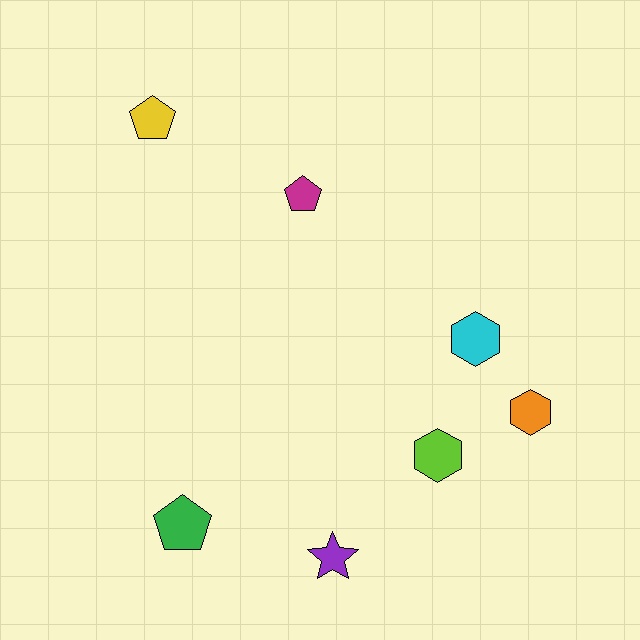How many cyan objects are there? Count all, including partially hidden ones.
There is 1 cyan object.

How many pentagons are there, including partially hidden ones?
There are 3 pentagons.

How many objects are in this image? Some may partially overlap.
There are 7 objects.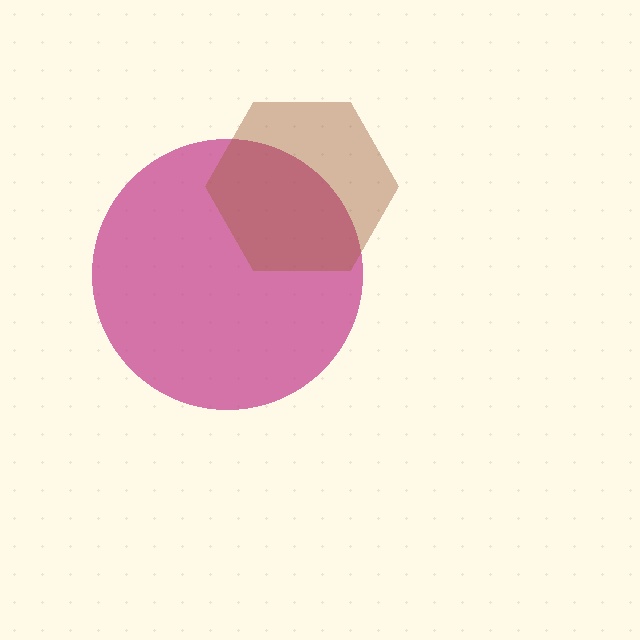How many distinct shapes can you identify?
There are 2 distinct shapes: a magenta circle, a brown hexagon.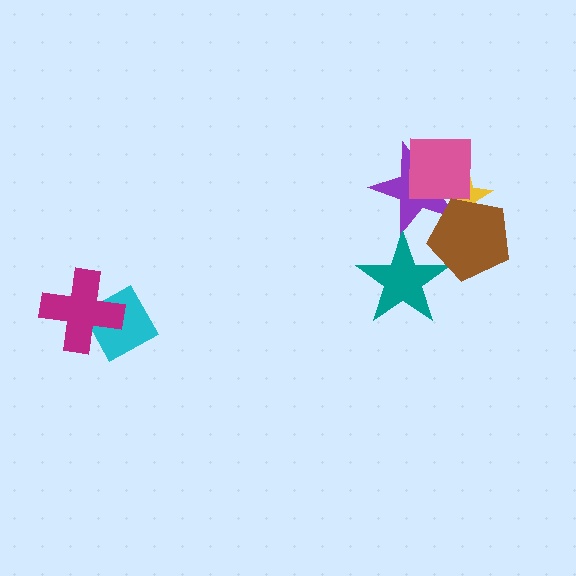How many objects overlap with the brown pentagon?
4 objects overlap with the brown pentagon.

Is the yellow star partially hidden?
Yes, it is partially covered by another shape.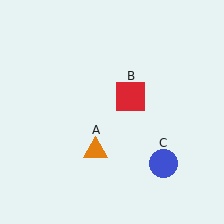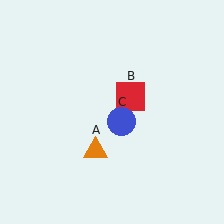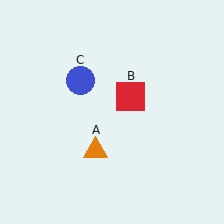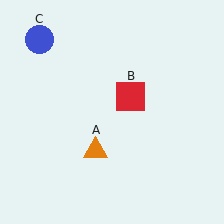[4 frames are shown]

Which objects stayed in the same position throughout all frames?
Orange triangle (object A) and red square (object B) remained stationary.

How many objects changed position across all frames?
1 object changed position: blue circle (object C).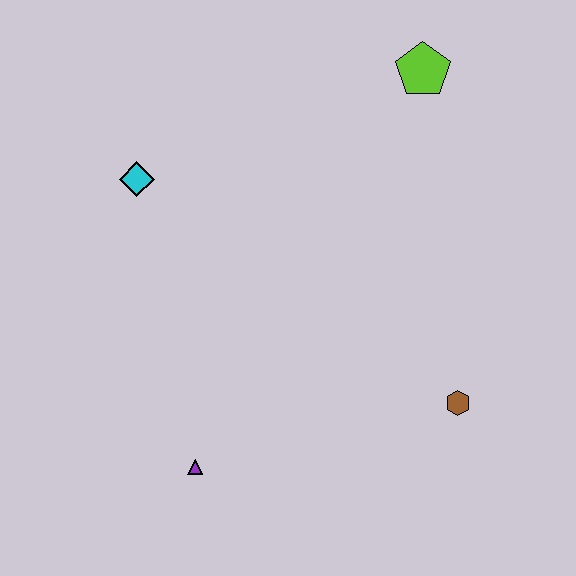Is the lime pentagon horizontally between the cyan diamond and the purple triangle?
No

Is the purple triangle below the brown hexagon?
Yes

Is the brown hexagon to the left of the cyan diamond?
No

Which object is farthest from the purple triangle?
The lime pentagon is farthest from the purple triangle.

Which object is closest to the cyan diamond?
The purple triangle is closest to the cyan diamond.